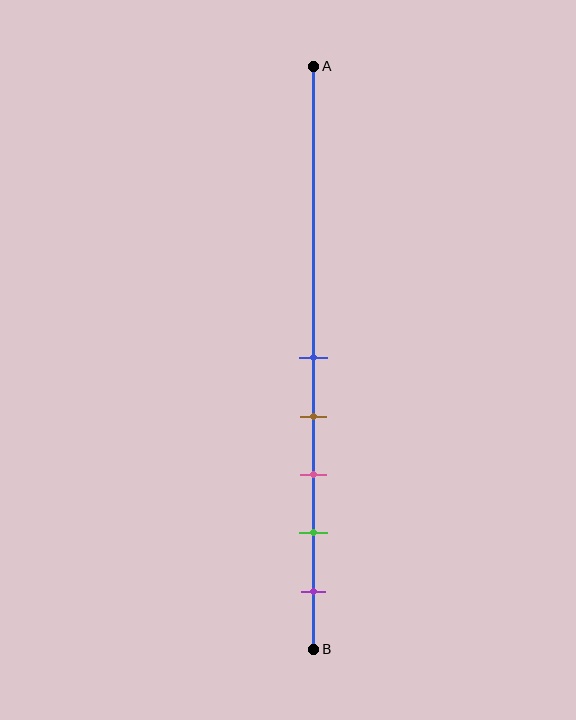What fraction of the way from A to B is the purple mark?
The purple mark is approximately 90% (0.9) of the way from A to B.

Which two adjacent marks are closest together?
The blue and brown marks are the closest adjacent pair.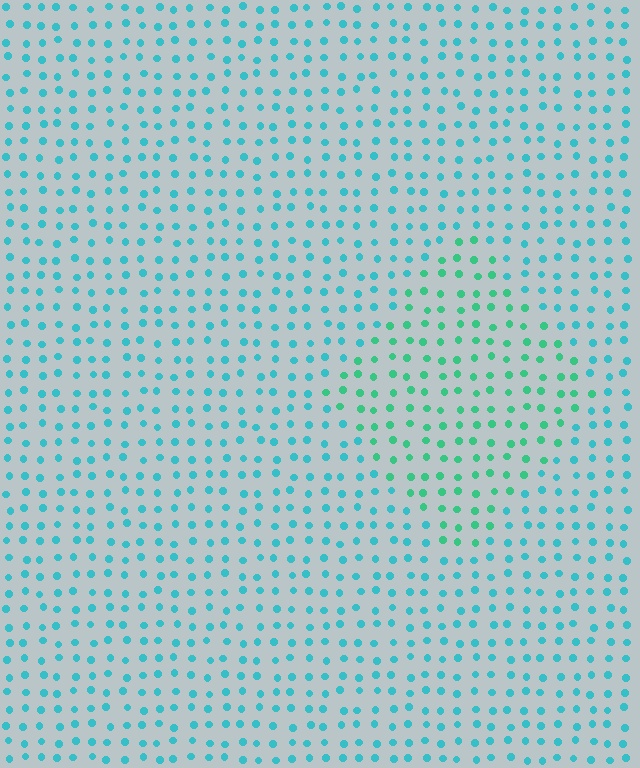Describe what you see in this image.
The image is filled with small cyan elements in a uniform arrangement. A diamond-shaped region is visible where the elements are tinted to a slightly different hue, forming a subtle color boundary.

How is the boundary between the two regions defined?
The boundary is defined purely by a slight shift in hue (about 32 degrees). Spacing, size, and orientation are identical on both sides.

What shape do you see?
I see a diamond.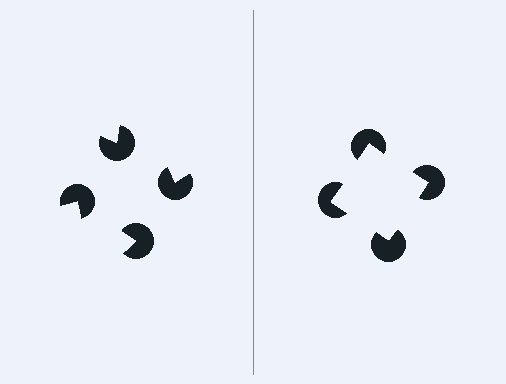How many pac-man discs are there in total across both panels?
8 — 4 on each side.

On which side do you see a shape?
An illusory square appears on the right side. On the left side the wedge cuts are rotated, so no coherent shape forms.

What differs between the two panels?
The pac-man discs are positioned identically on both sides; only the wedge orientations differ. On the right they align to a square; on the left they are misaligned.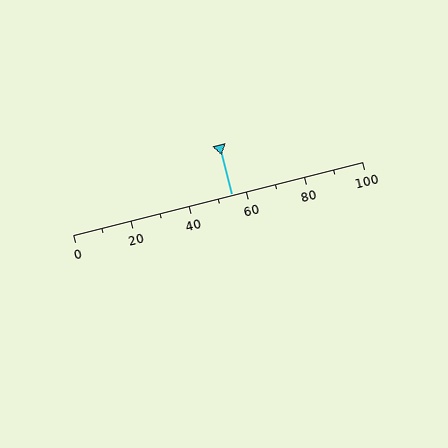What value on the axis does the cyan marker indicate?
The marker indicates approximately 55.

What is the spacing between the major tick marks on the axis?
The major ticks are spaced 20 apart.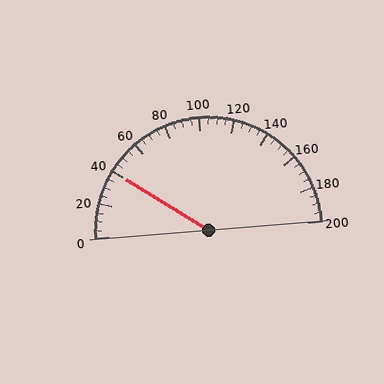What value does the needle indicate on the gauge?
The needle indicates approximately 40.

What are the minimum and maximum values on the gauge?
The gauge ranges from 0 to 200.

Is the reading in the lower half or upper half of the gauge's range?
The reading is in the lower half of the range (0 to 200).